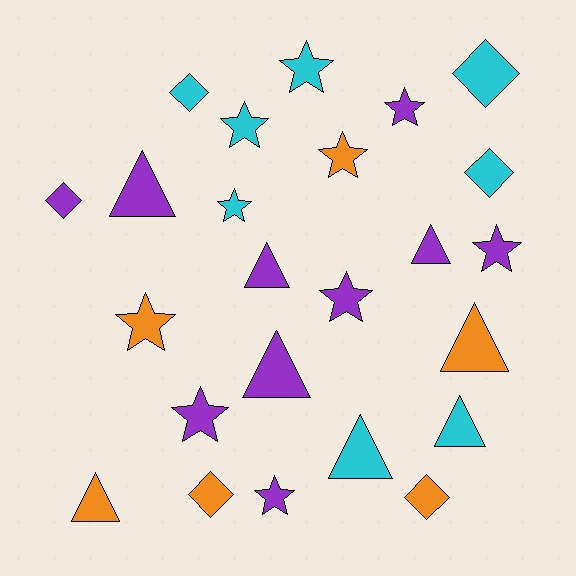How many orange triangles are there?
There are 2 orange triangles.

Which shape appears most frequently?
Star, with 10 objects.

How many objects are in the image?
There are 24 objects.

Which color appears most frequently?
Purple, with 10 objects.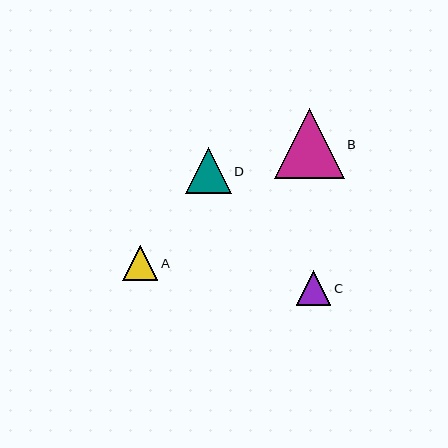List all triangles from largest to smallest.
From largest to smallest: B, D, A, C.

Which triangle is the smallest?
Triangle C is the smallest with a size of approximately 35 pixels.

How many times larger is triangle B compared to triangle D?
Triangle B is approximately 1.5 times the size of triangle D.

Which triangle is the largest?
Triangle B is the largest with a size of approximately 69 pixels.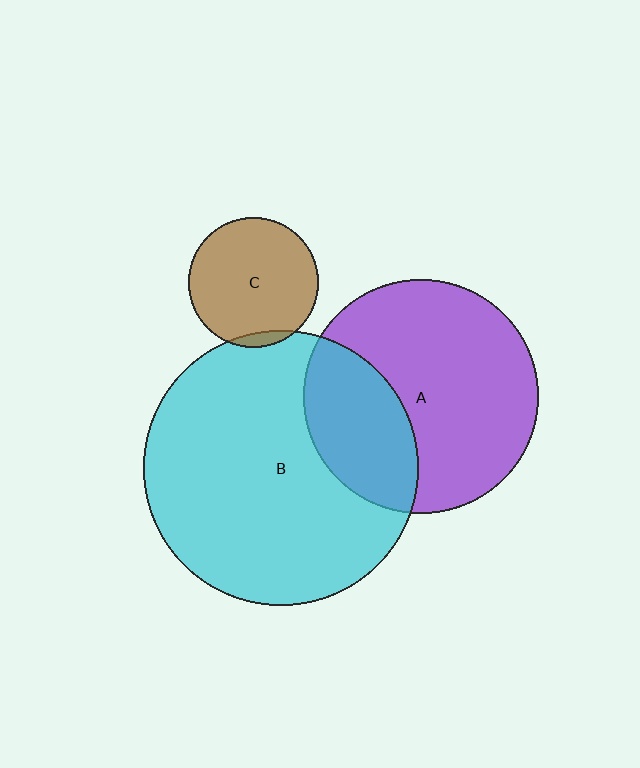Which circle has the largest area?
Circle B (cyan).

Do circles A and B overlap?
Yes.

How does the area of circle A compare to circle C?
Approximately 3.2 times.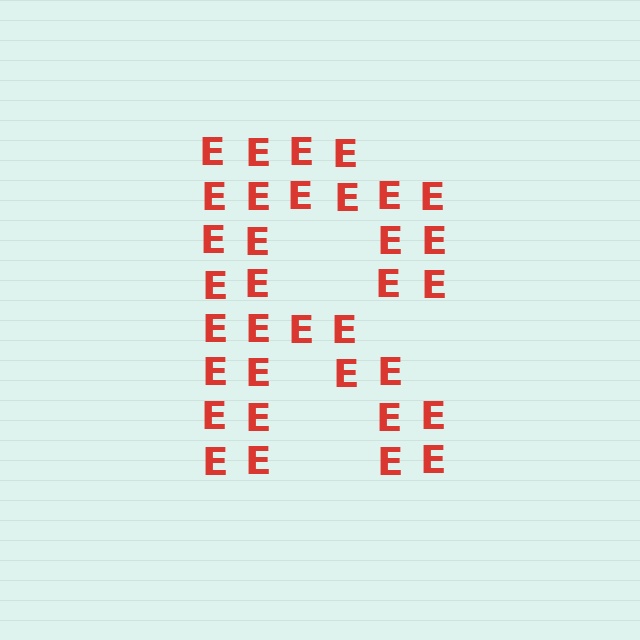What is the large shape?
The large shape is the letter R.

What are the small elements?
The small elements are letter E's.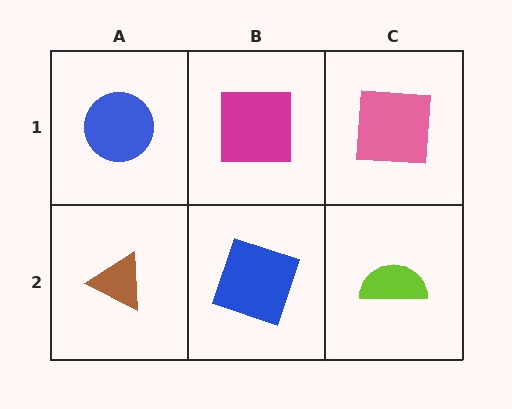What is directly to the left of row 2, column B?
A brown triangle.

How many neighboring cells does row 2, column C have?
2.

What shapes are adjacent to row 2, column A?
A blue circle (row 1, column A), a blue square (row 2, column B).